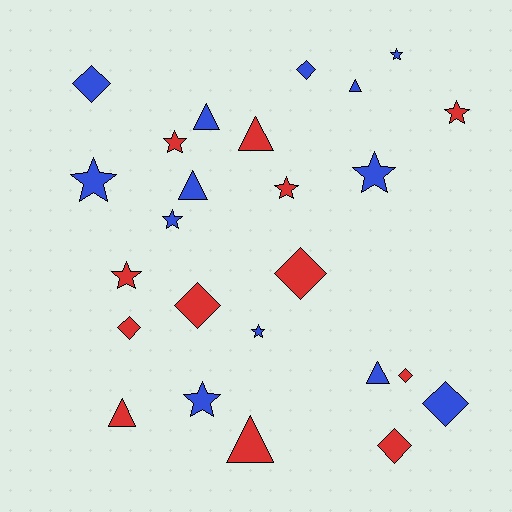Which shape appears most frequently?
Star, with 10 objects.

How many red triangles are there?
There are 3 red triangles.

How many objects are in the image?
There are 25 objects.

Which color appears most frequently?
Blue, with 13 objects.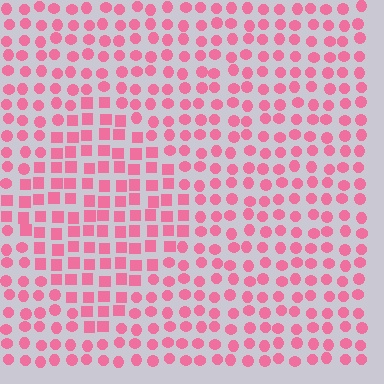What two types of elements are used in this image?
The image uses squares inside the diamond region and circles outside it.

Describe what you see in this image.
The image is filled with small pink elements arranged in a uniform grid. A diamond-shaped region contains squares, while the surrounding area contains circles. The boundary is defined purely by the change in element shape.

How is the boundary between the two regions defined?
The boundary is defined by a change in element shape: squares inside vs. circles outside. All elements share the same color and spacing.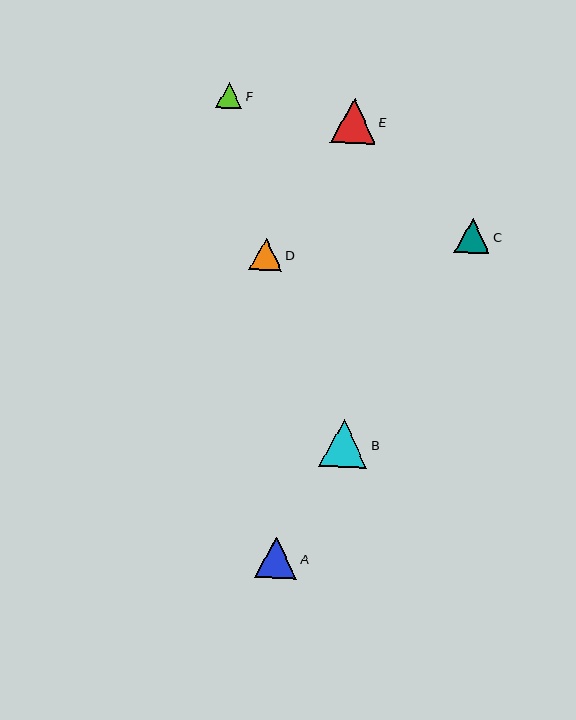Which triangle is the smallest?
Triangle F is the smallest with a size of approximately 27 pixels.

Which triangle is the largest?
Triangle B is the largest with a size of approximately 48 pixels.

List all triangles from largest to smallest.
From largest to smallest: B, E, A, C, D, F.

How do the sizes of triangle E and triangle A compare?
Triangle E and triangle A are approximately the same size.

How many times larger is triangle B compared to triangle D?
Triangle B is approximately 1.5 times the size of triangle D.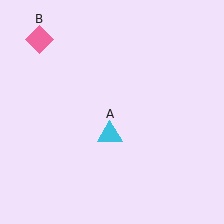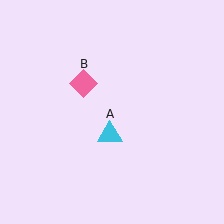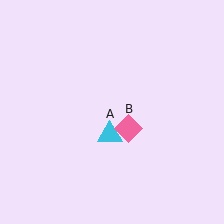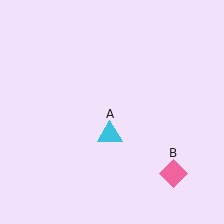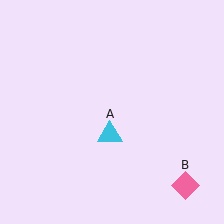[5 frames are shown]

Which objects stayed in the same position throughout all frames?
Cyan triangle (object A) remained stationary.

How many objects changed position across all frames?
1 object changed position: pink diamond (object B).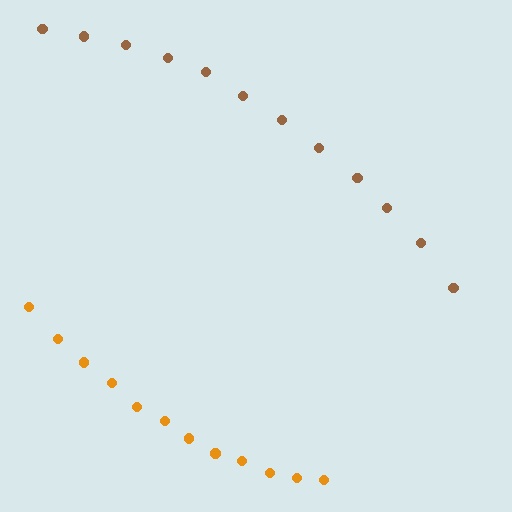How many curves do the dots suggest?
There are 2 distinct paths.